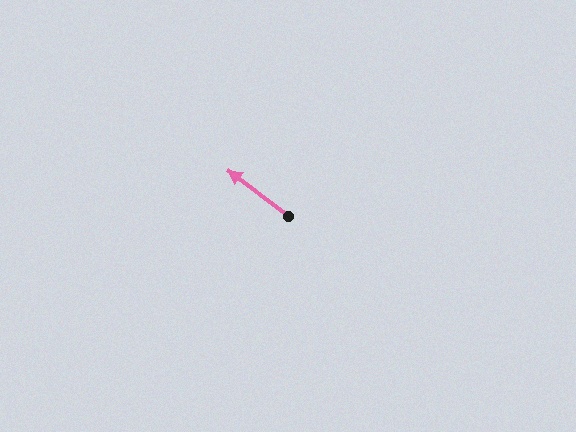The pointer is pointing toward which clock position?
Roughly 10 o'clock.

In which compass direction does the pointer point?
Northwest.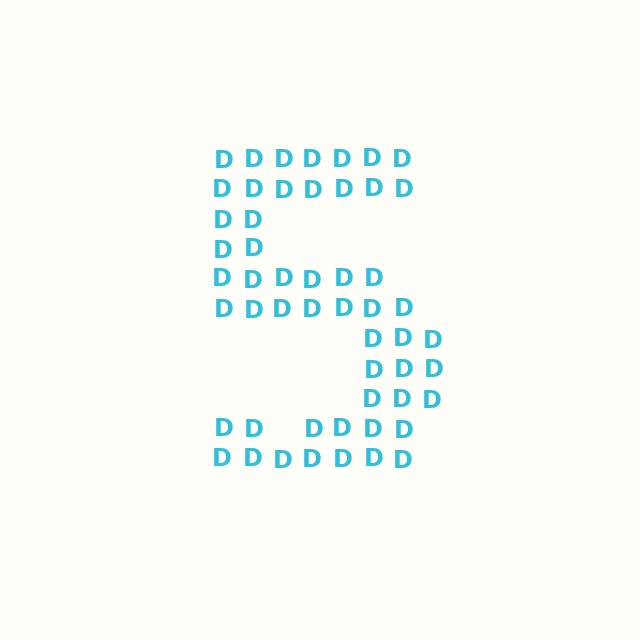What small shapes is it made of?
It is made of small letter D's.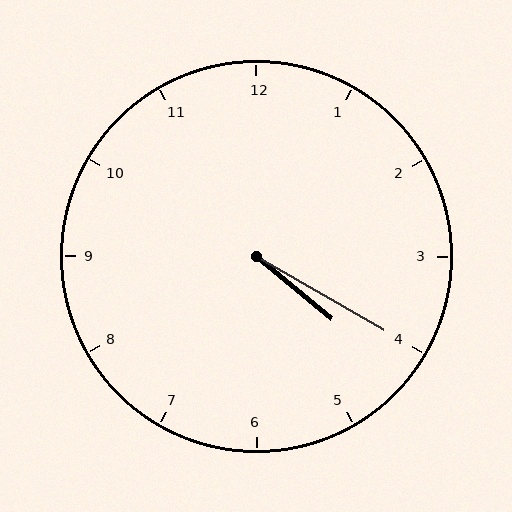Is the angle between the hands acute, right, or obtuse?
It is acute.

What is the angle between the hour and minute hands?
Approximately 10 degrees.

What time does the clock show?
4:20.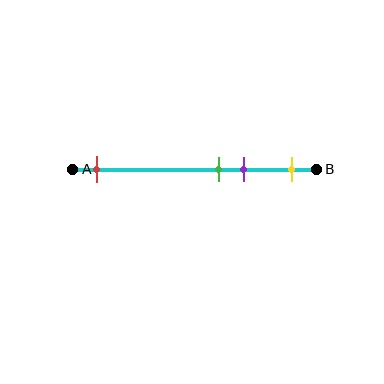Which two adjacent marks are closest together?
The green and purple marks are the closest adjacent pair.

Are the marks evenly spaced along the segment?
No, the marks are not evenly spaced.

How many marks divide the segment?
There are 4 marks dividing the segment.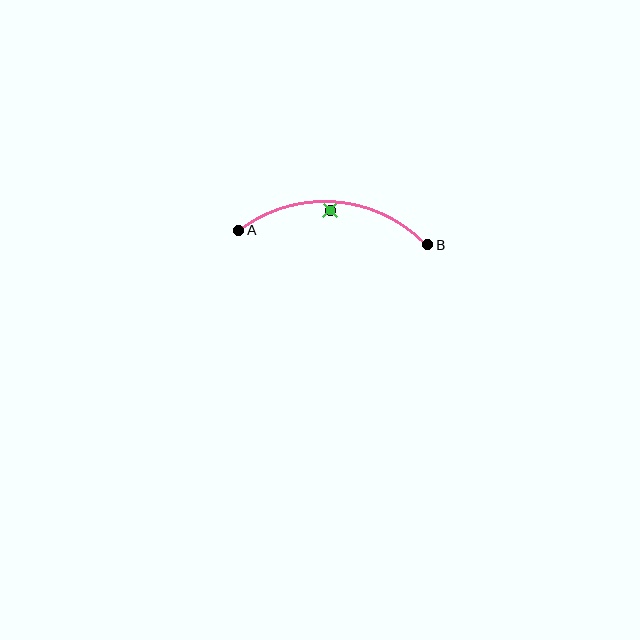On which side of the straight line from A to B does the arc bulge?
The arc bulges above the straight line connecting A and B.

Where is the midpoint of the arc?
The arc midpoint is the point on the curve farthest from the straight line joining A and B. It sits above that line.